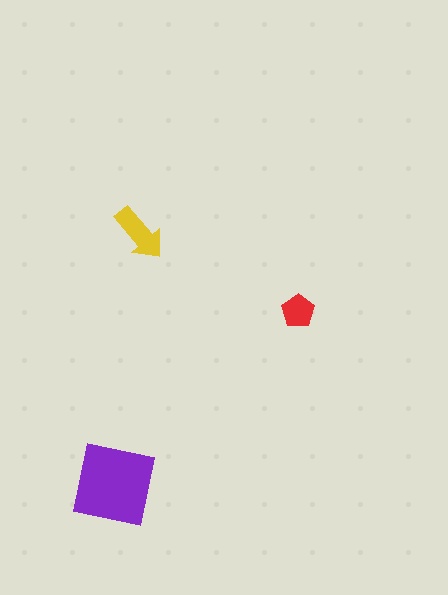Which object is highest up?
The yellow arrow is topmost.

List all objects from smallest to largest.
The red pentagon, the yellow arrow, the purple square.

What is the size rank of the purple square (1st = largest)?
1st.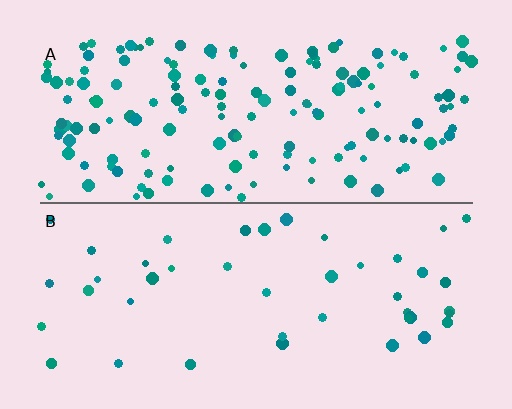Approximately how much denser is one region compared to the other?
Approximately 3.7× — region A over region B.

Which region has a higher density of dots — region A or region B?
A (the top).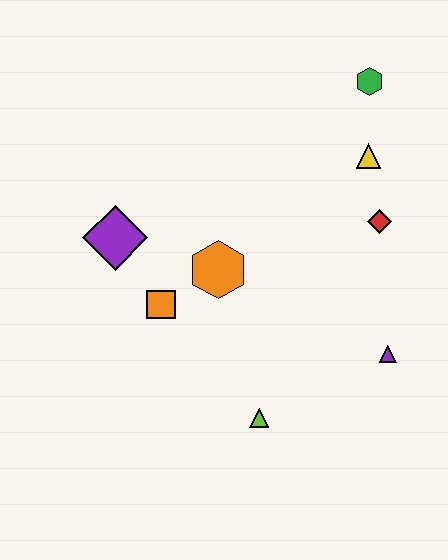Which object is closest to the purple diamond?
The orange square is closest to the purple diamond.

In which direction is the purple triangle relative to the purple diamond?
The purple triangle is to the right of the purple diamond.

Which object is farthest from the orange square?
The green hexagon is farthest from the orange square.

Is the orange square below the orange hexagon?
Yes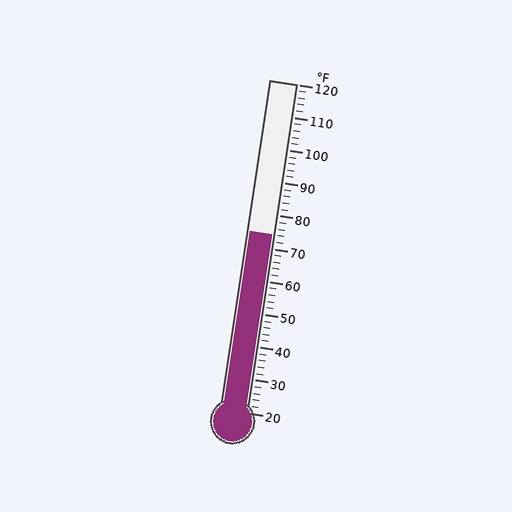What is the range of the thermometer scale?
The thermometer scale ranges from 20°F to 120°F.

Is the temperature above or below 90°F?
The temperature is below 90°F.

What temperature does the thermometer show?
The thermometer shows approximately 74°F.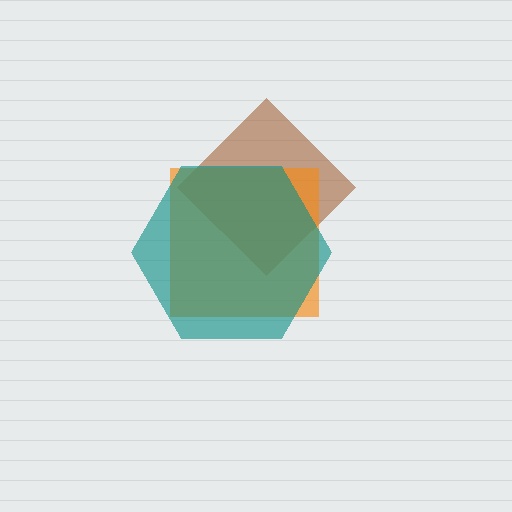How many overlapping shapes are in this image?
There are 3 overlapping shapes in the image.